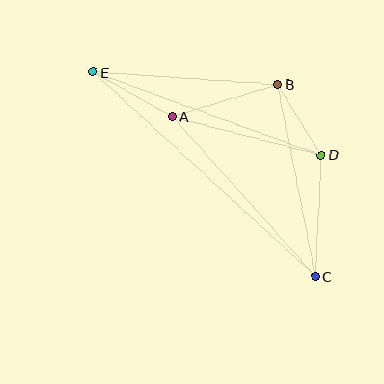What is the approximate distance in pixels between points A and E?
The distance between A and E is approximately 91 pixels.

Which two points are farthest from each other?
Points C and E are farthest from each other.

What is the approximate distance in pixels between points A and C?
The distance between A and C is approximately 215 pixels.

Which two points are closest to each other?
Points B and D are closest to each other.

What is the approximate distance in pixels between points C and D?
The distance between C and D is approximately 122 pixels.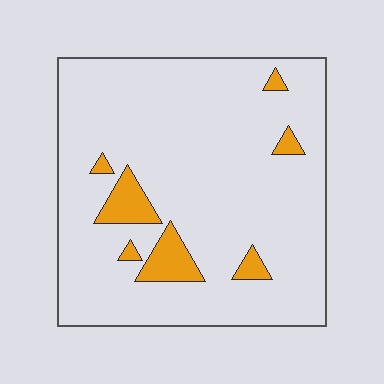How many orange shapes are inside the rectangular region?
7.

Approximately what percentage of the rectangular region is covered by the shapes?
Approximately 10%.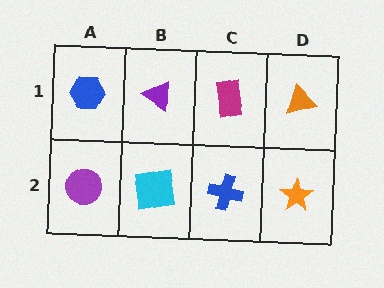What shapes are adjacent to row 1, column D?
An orange star (row 2, column D), a magenta rectangle (row 1, column C).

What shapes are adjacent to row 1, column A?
A purple circle (row 2, column A), a purple triangle (row 1, column B).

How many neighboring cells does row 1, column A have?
2.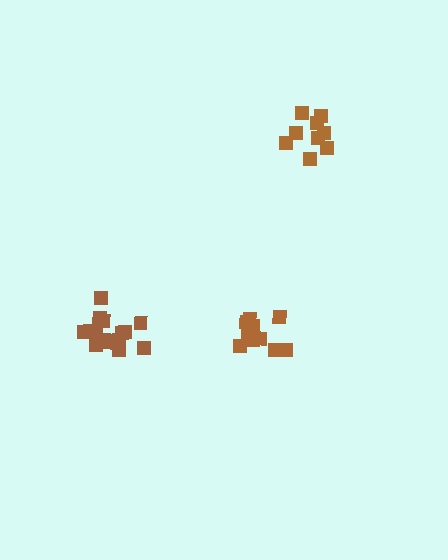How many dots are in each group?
Group 1: 9 dots, Group 2: 10 dots, Group 3: 15 dots (34 total).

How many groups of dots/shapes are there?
There are 3 groups.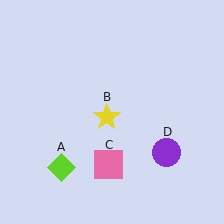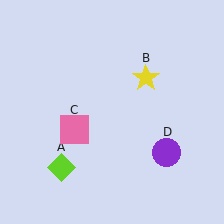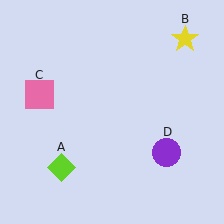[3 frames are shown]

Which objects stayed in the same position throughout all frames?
Lime diamond (object A) and purple circle (object D) remained stationary.